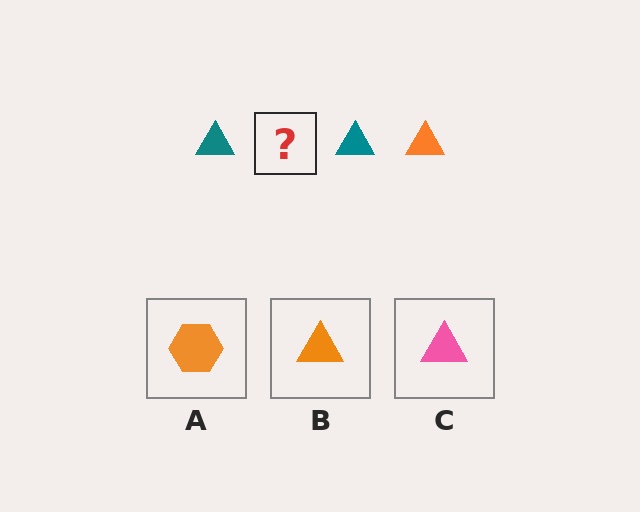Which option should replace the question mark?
Option B.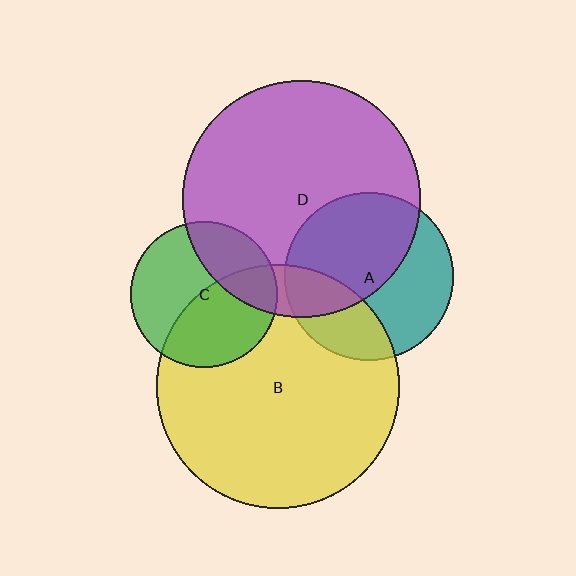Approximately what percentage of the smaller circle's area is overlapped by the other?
Approximately 30%.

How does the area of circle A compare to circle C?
Approximately 1.3 times.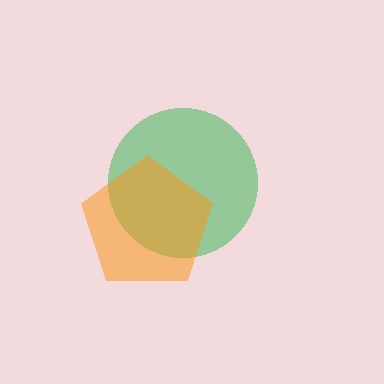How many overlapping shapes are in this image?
There are 2 overlapping shapes in the image.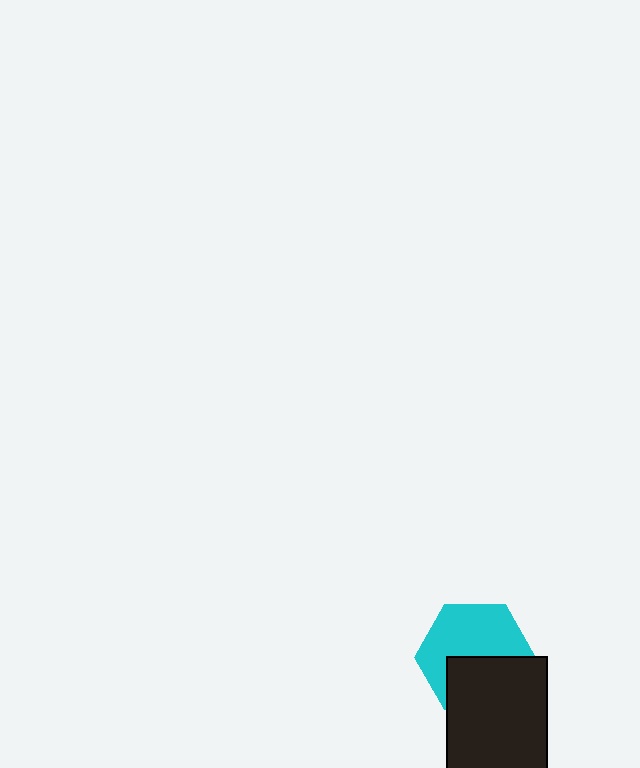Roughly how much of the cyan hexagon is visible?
About half of it is visible (roughly 58%).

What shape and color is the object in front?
The object in front is a black rectangle.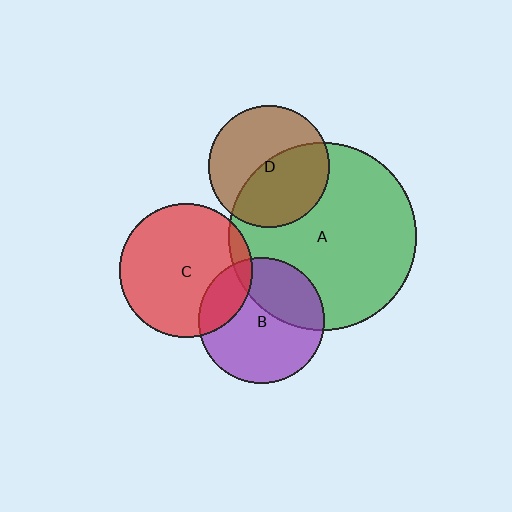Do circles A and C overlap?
Yes.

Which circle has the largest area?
Circle A (green).